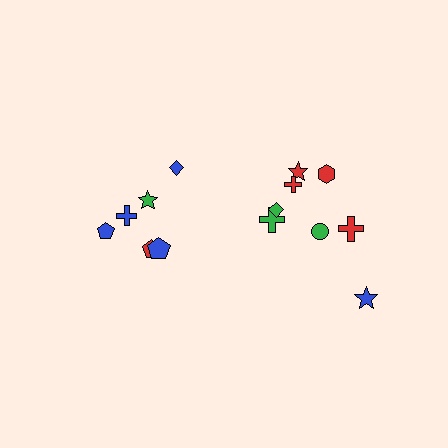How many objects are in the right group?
There are 8 objects.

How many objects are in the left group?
There are 6 objects.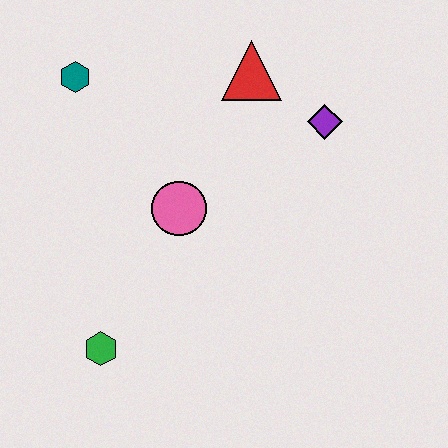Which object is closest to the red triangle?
The purple diamond is closest to the red triangle.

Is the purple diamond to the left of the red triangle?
No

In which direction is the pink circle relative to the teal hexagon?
The pink circle is below the teal hexagon.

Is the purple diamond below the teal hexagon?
Yes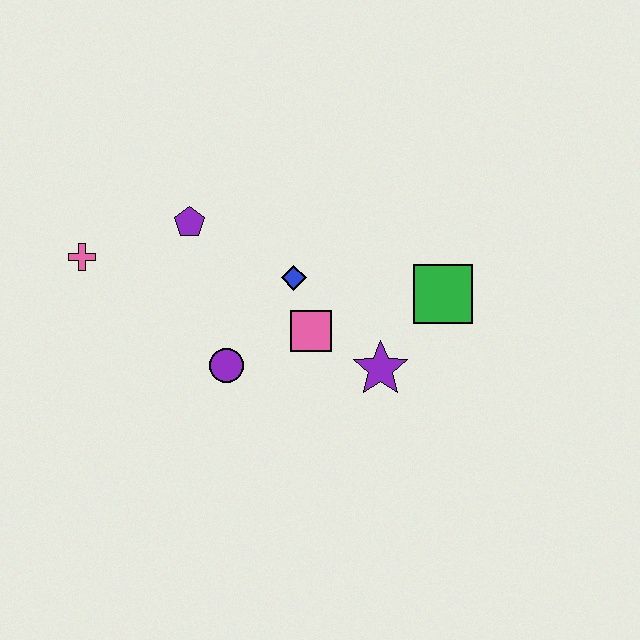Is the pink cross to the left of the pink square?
Yes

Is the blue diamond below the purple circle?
No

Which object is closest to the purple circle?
The pink square is closest to the purple circle.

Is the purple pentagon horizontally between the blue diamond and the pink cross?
Yes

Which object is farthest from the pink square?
The pink cross is farthest from the pink square.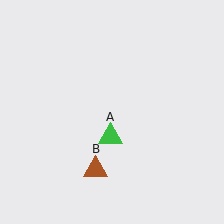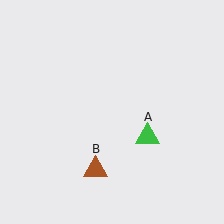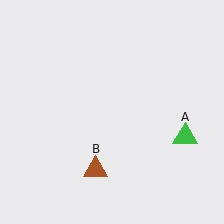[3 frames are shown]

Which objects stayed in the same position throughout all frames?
Brown triangle (object B) remained stationary.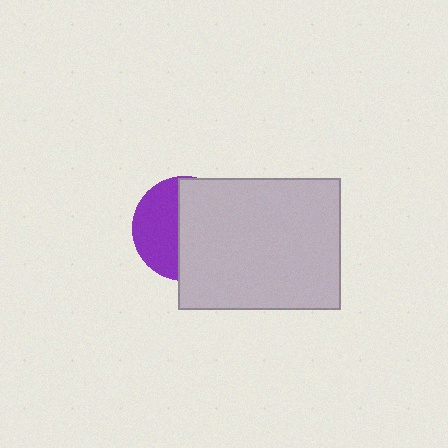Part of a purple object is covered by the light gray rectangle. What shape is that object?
It is a circle.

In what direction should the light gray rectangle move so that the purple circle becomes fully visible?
The light gray rectangle should move right. That is the shortest direction to clear the overlap and leave the purple circle fully visible.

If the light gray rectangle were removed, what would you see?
You would see the complete purple circle.